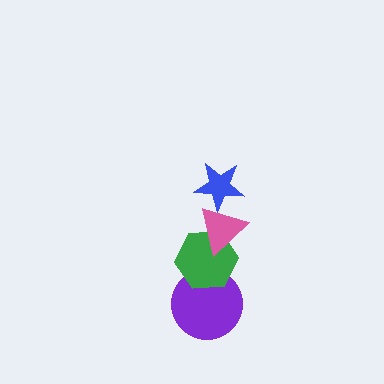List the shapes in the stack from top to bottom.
From top to bottom: the blue star, the pink triangle, the green hexagon, the purple circle.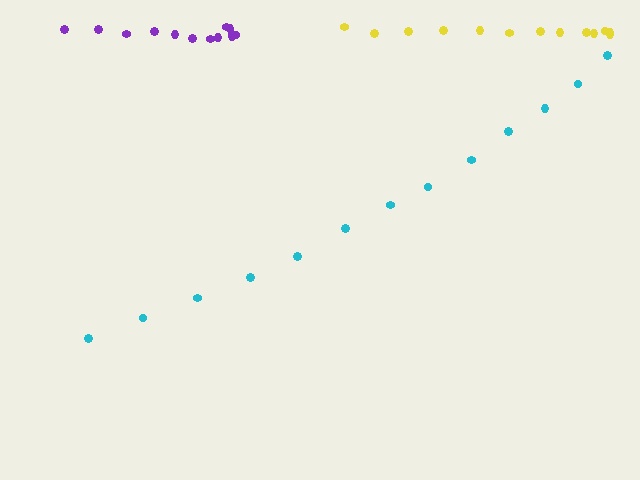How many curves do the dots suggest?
There are 3 distinct paths.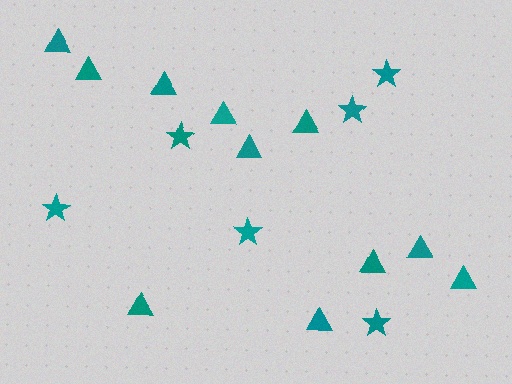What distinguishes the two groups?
There are 2 groups: one group of stars (6) and one group of triangles (11).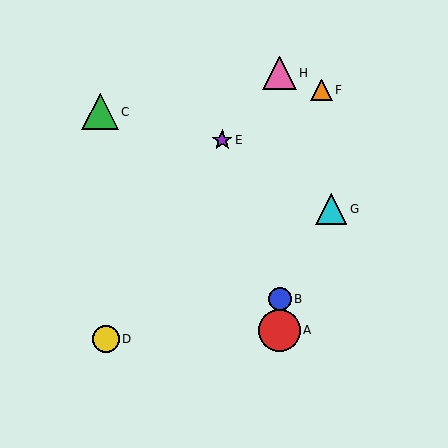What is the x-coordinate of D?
Object D is at x≈106.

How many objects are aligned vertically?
3 objects (A, B, H) are aligned vertically.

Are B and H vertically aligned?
Yes, both are at x≈280.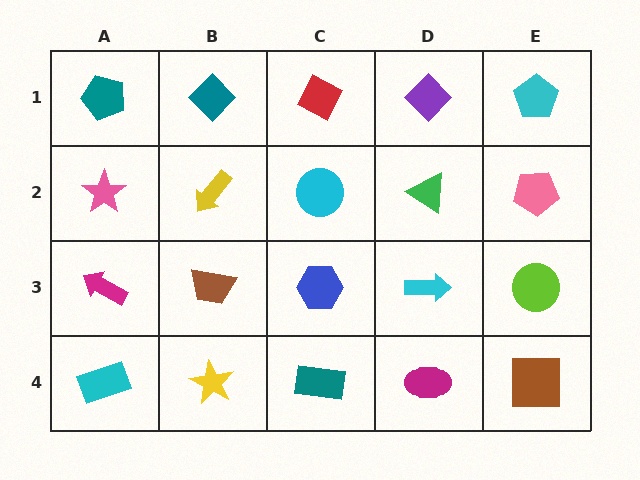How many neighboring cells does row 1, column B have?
3.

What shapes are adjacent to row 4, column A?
A magenta arrow (row 3, column A), a yellow star (row 4, column B).